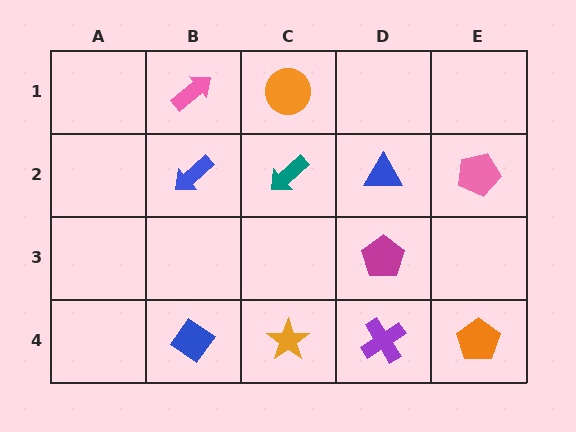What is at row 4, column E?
An orange pentagon.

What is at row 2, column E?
A pink pentagon.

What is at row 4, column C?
An orange star.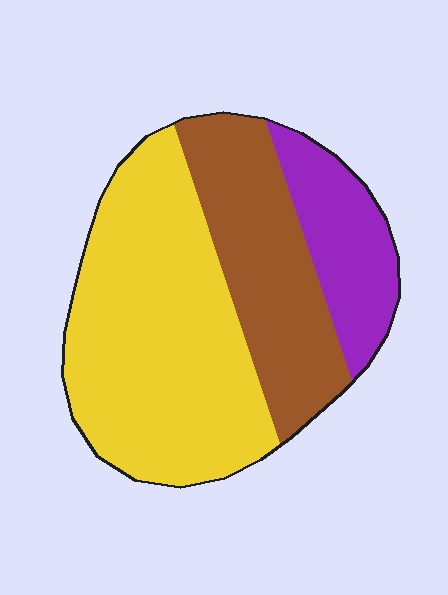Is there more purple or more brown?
Brown.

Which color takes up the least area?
Purple, at roughly 15%.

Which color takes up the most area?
Yellow, at roughly 55%.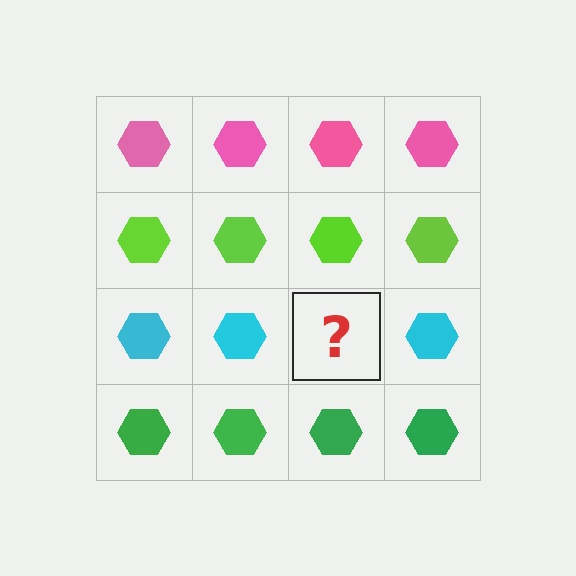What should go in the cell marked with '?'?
The missing cell should contain a cyan hexagon.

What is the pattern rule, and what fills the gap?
The rule is that each row has a consistent color. The gap should be filled with a cyan hexagon.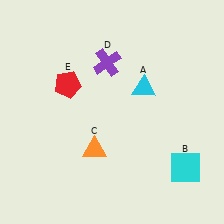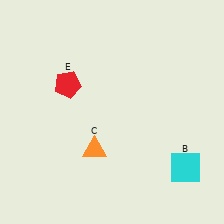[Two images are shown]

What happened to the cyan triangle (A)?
The cyan triangle (A) was removed in Image 2. It was in the top-right area of Image 1.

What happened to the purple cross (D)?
The purple cross (D) was removed in Image 2. It was in the top-left area of Image 1.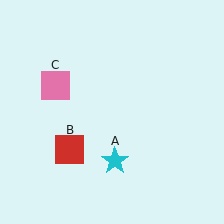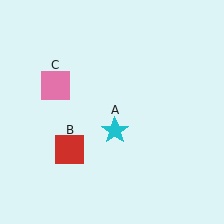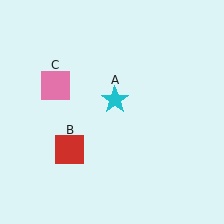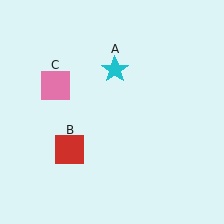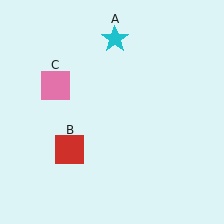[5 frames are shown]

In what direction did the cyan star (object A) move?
The cyan star (object A) moved up.